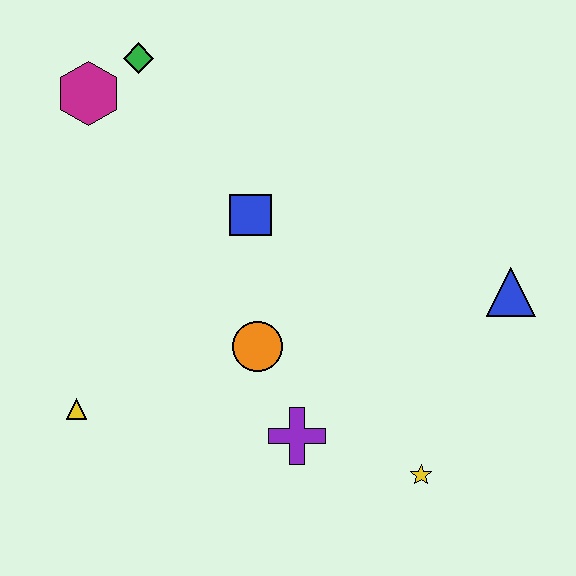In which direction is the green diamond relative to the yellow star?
The green diamond is above the yellow star.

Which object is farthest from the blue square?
The yellow star is farthest from the blue square.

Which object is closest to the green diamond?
The magenta hexagon is closest to the green diamond.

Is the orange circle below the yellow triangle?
No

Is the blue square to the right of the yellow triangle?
Yes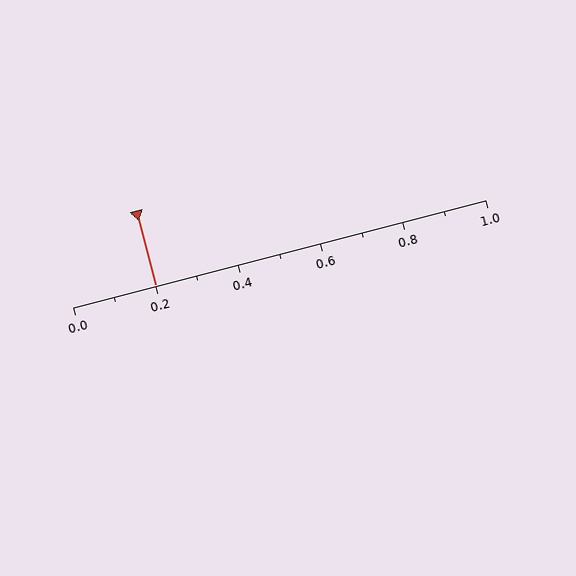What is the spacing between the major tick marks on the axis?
The major ticks are spaced 0.2 apart.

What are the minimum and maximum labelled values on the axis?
The axis runs from 0.0 to 1.0.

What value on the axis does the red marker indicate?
The marker indicates approximately 0.2.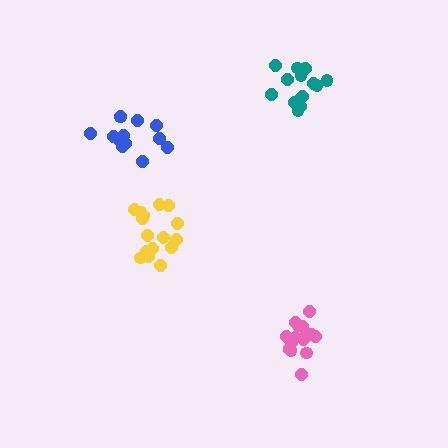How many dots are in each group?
Group 1: 16 dots, Group 2: 13 dots, Group 3: 16 dots, Group 4: 15 dots (60 total).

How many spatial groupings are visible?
There are 4 spatial groupings.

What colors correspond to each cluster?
The clusters are colored: yellow, blue, pink, teal.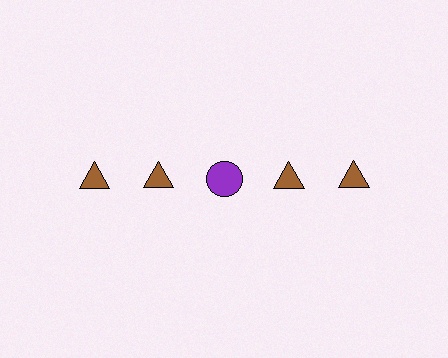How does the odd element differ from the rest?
It differs in both color (purple instead of brown) and shape (circle instead of triangle).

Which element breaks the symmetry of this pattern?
The purple circle in the top row, center column breaks the symmetry. All other shapes are brown triangles.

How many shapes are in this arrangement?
There are 5 shapes arranged in a grid pattern.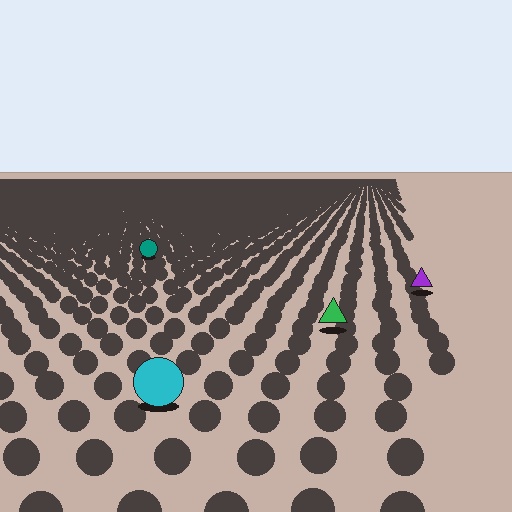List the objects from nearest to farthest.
From nearest to farthest: the cyan circle, the green triangle, the purple triangle, the teal circle.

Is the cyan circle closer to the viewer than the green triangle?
Yes. The cyan circle is closer — you can tell from the texture gradient: the ground texture is coarser near it.